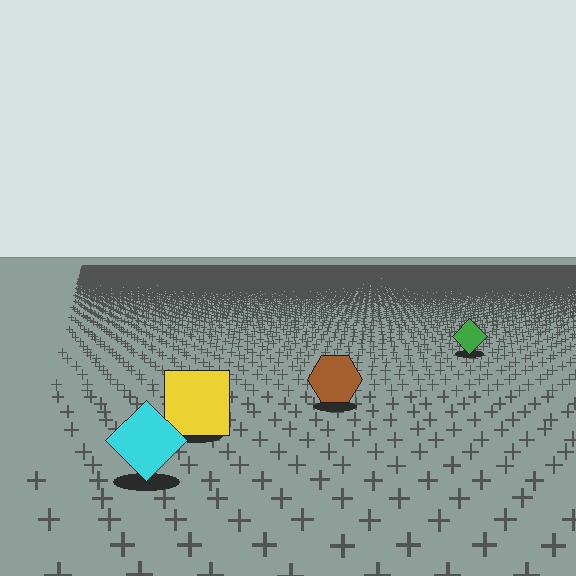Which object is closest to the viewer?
The cyan diamond is closest. The texture marks near it are larger and more spread out.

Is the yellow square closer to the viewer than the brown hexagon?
Yes. The yellow square is closer — you can tell from the texture gradient: the ground texture is coarser near it.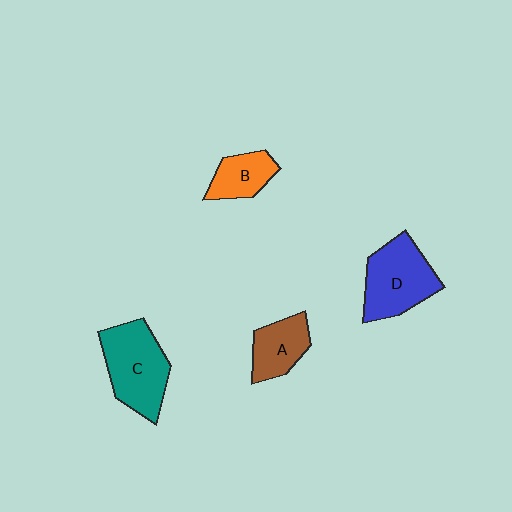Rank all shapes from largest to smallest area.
From largest to smallest: C (teal), D (blue), A (brown), B (orange).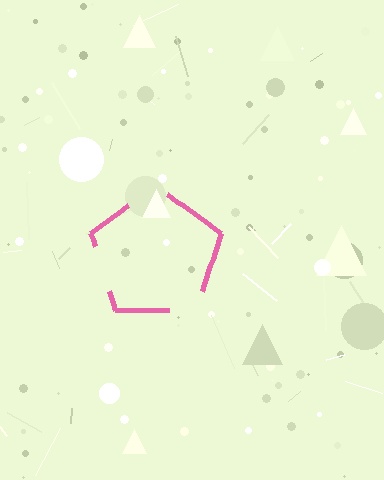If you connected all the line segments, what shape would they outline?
They would outline a pentagon.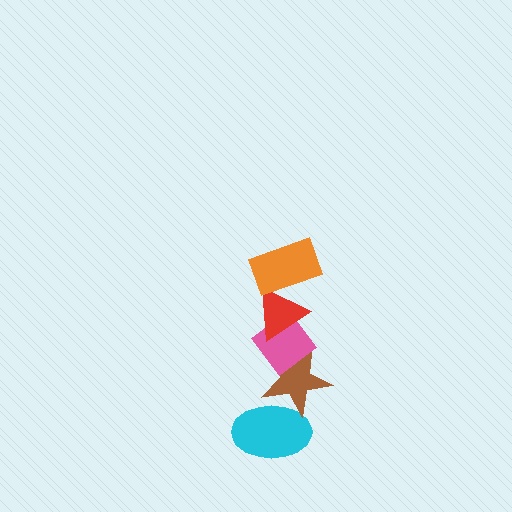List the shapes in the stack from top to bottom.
From top to bottom: the orange rectangle, the red triangle, the pink diamond, the brown star, the cyan ellipse.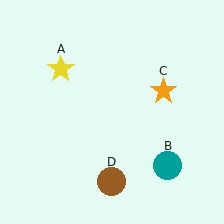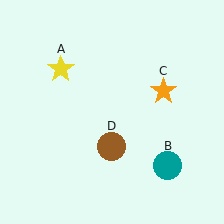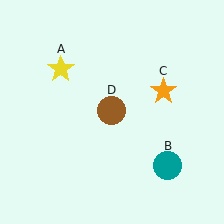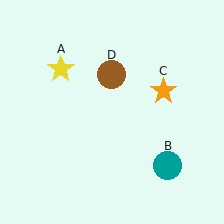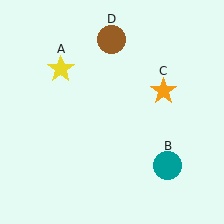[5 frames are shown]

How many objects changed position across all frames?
1 object changed position: brown circle (object D).